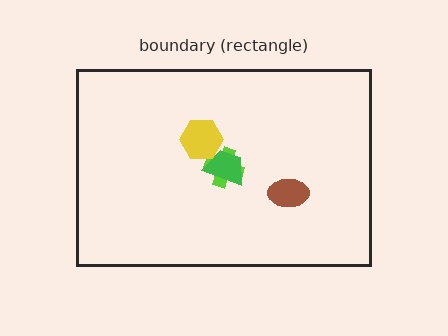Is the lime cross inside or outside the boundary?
Inside.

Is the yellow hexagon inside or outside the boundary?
Inside.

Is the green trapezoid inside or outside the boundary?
Inside.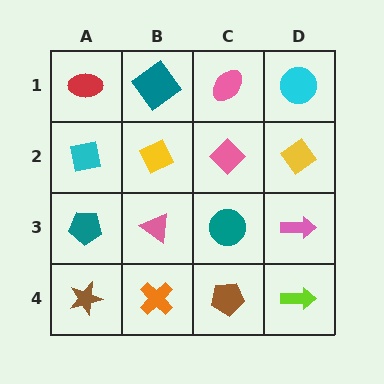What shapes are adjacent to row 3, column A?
A cyan square (row 2, column A), a brown star (row 4, column A), a pink triangle (row 3, column B).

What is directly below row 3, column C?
A brown pentagon.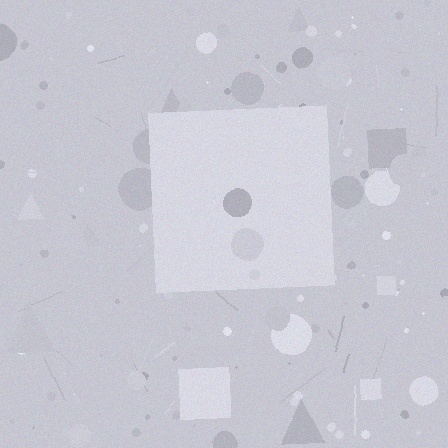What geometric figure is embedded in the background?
A square is embedded in the background.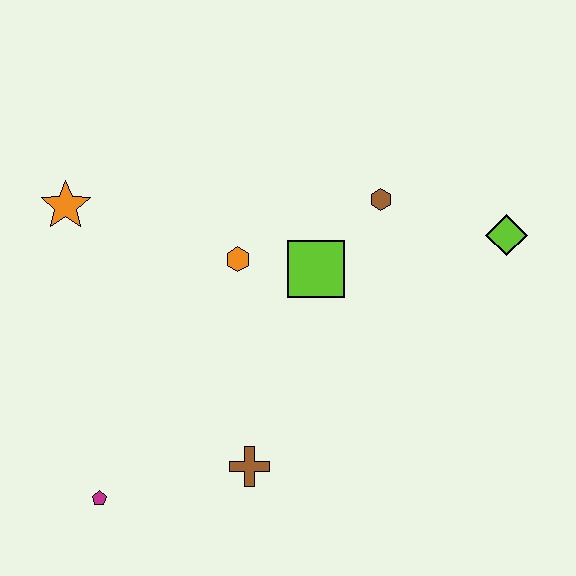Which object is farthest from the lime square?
The magenta pentagon is farthest from the lime square.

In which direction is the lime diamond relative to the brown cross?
The lime diamond is to the right of the brown cross.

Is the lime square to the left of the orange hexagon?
No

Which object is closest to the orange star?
The orange hexagon is closest to the orange star.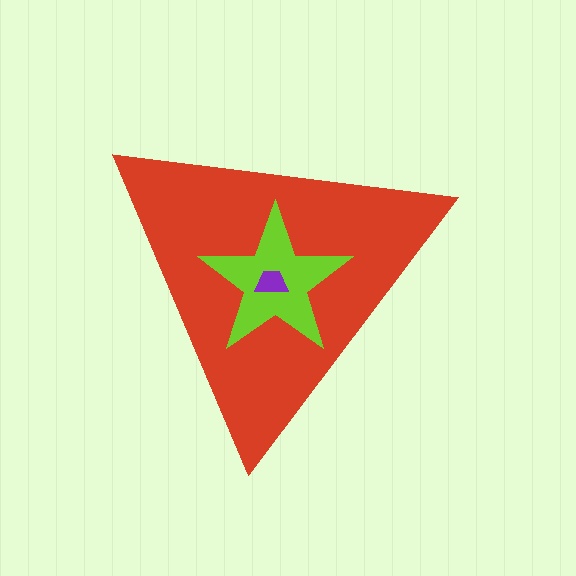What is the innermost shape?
The purple trapezoid.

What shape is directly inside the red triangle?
The lime star.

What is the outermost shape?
The red triangle.